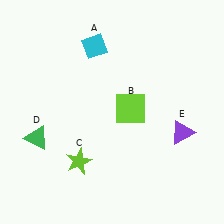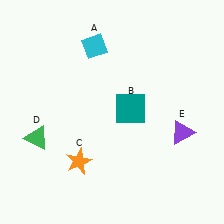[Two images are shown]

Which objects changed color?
B changed from lime to teal. C changed from lime to orange.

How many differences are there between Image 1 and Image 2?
There are 2 differences between the two images.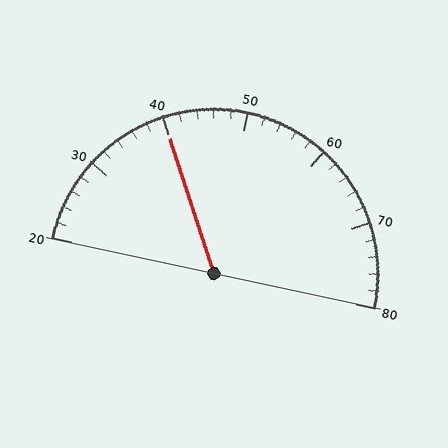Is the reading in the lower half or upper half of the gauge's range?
The reading is in the lower half of the range (20 to 80).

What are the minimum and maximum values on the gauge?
The gauge ranges from 20 to 80.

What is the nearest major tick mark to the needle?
The nearest major tick mark is 40.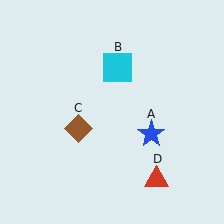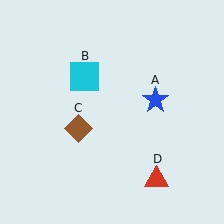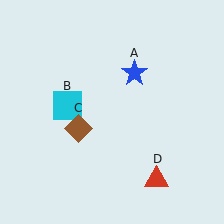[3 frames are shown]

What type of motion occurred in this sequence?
The blue star (object A), cyan square (object B) rotated counterclockwise around the center of the scene.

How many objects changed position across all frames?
2 objects changed position: blue star (object A), cyan square (object B).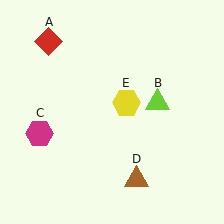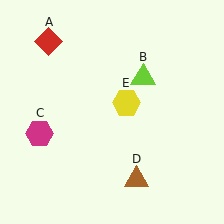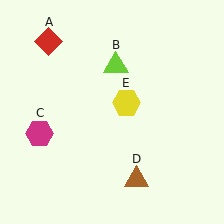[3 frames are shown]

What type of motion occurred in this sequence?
The lime triangle (object B) rotated counterclockwise around the center of the scene.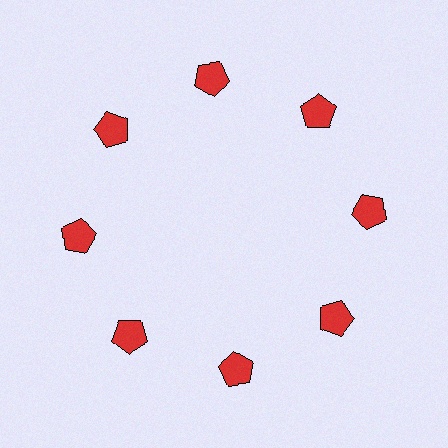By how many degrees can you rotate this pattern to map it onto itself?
The pattern maps onto itself every 45 degrees of rotation.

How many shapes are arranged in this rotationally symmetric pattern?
There are 8 shapes, arranged in 8 groups of 1.